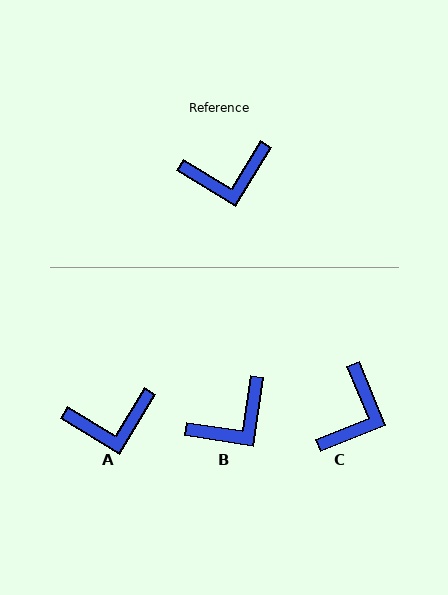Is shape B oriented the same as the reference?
No, it is off by about 22 degrees.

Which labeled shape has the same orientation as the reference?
A.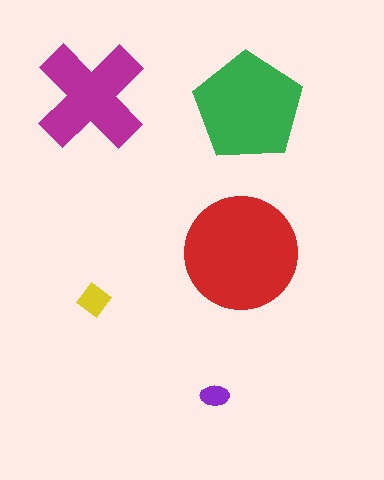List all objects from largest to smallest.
The red circle, the green pentagon, the magenta cross, the yellow diamond, the purple ellipse.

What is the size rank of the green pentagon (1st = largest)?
2nd.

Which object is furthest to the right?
The green pentagon is rightmost.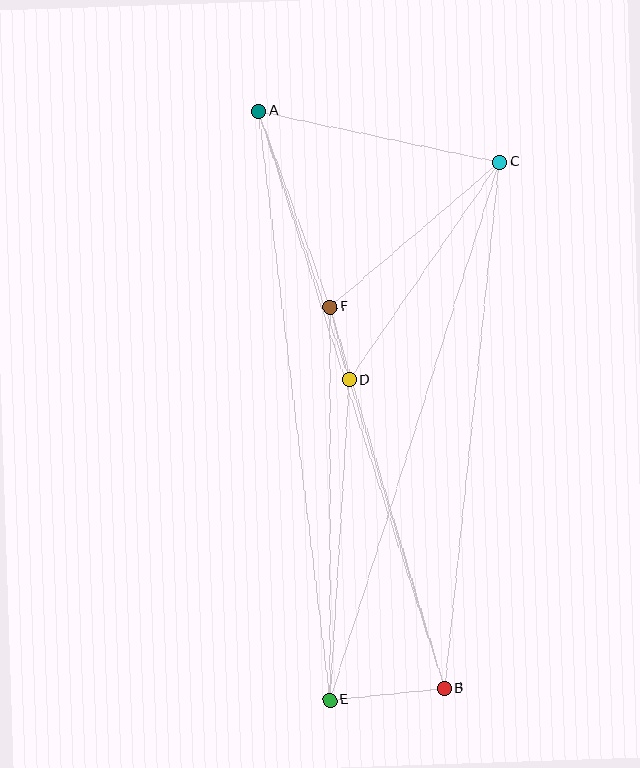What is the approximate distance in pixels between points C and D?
The distance between C and D is approximately 264 pixels.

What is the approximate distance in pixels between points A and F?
The distance between A and F is approximately 208 pixels.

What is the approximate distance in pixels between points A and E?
The distance between A and E is approximately 593 pixels.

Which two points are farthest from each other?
Points A and B are farthest from each other.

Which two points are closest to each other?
Points D and F are closest to each other.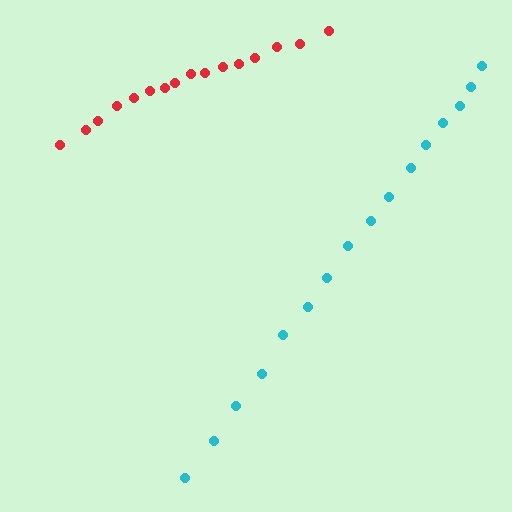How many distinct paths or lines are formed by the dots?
There are 2 distinct paths.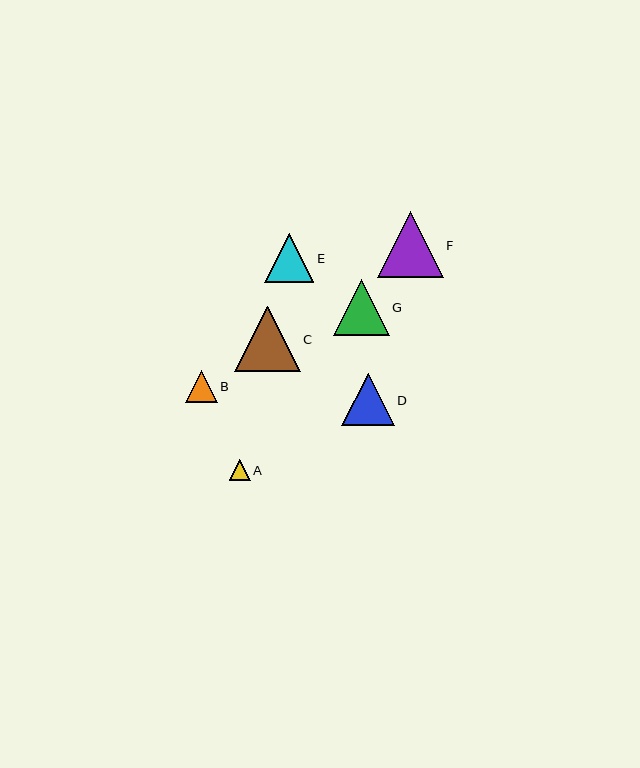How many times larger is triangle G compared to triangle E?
Triangle G is approximately 1.1 times the size of triangle E.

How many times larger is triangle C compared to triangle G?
Triangle C is approximately 1.2 times the size of triangle G.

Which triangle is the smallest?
Triangle A is the smallest with a size of approximately 21 pixels.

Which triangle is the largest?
Triangle F is the largest with a size of approximately 66 pixels.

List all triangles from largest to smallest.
From largest to smallest: F, C, G, D, E, B, A.